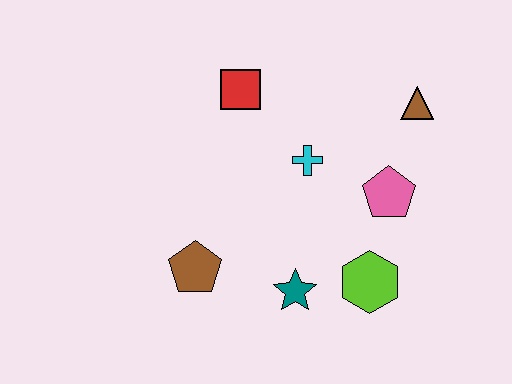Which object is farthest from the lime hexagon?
The red square is farthest from the lime hexagon.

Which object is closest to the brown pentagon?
The teal star is closest to the brown pentagon.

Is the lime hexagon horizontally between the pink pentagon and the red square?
Yes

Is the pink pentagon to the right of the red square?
Yes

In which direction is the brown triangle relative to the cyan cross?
The brown triangle is to the right of the cyan cross.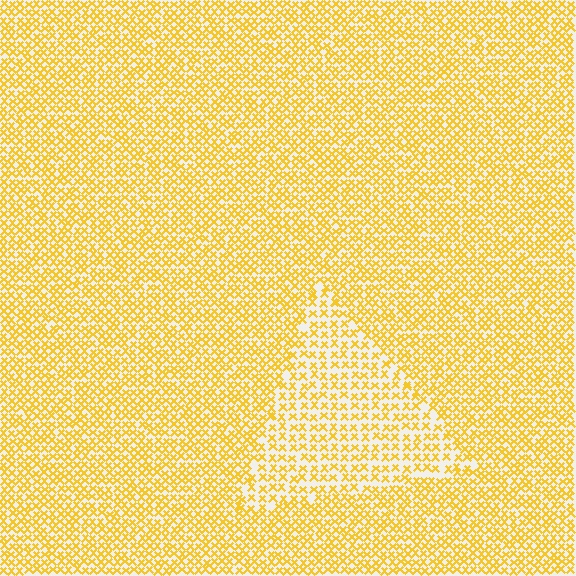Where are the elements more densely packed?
The elements are more densely packed outside the triangle boundary.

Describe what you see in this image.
The image contains small yellow elements arranged at two different densities. A triangle-shaped region is visible where the elements are less densely packed than the surrounding area.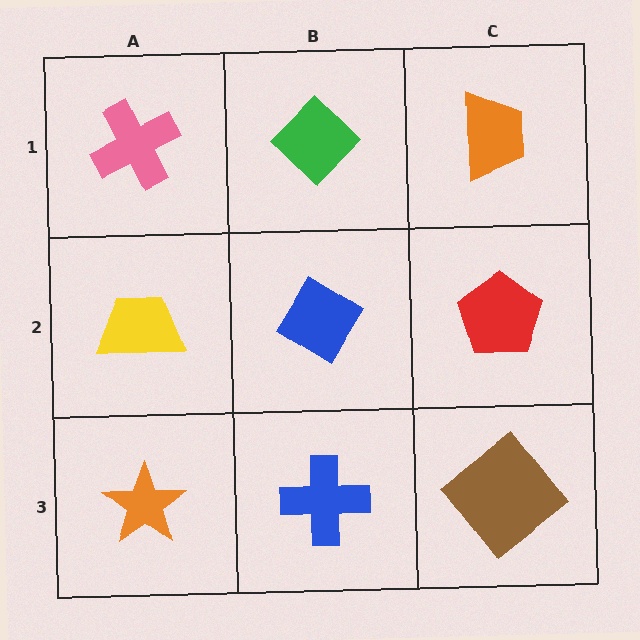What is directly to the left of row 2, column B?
A yellow trapezoid.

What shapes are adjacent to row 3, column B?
A blue diamond (row 2, column B), an orange star (row 3, column A), a brown diamond (row 3, column C).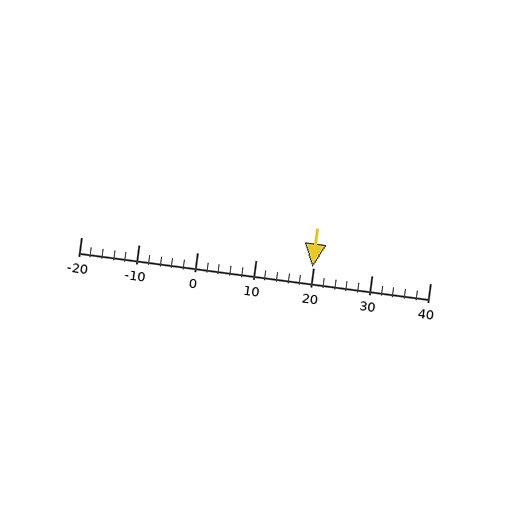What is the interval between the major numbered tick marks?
The major tick marks are spaced 10 units apart.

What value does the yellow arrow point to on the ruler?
The yellow arrow points to approximately 20.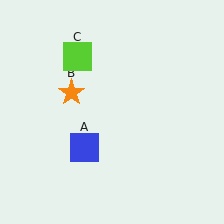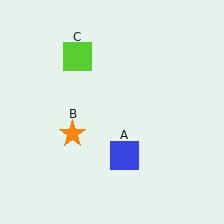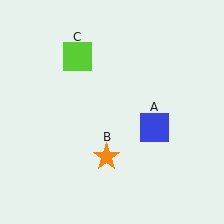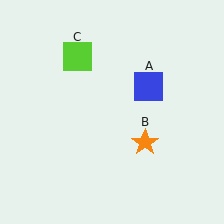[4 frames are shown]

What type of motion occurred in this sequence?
The blue square (object A), orange star (object B) rotated counterclockwise around the center of the scene.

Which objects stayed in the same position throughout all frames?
Lime square (object C) remained stationary.